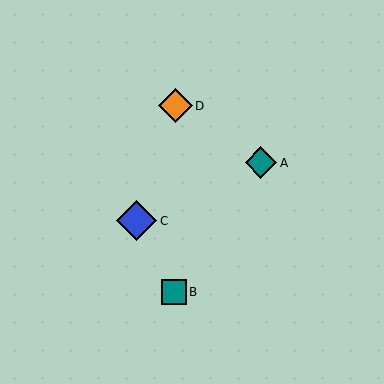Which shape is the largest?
The blue diamond (labeled C) is the largest.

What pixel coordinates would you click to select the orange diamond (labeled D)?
Click at (175, 106) to select the orange diamond D.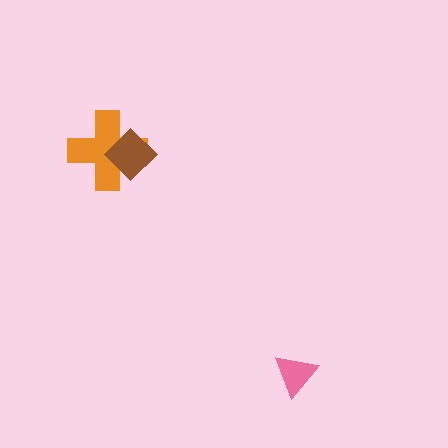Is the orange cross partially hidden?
Yes, it is partially covered by another shape.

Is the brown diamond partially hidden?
No, no other shape covers it.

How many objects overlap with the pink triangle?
0 objects overlap with the pink triangle.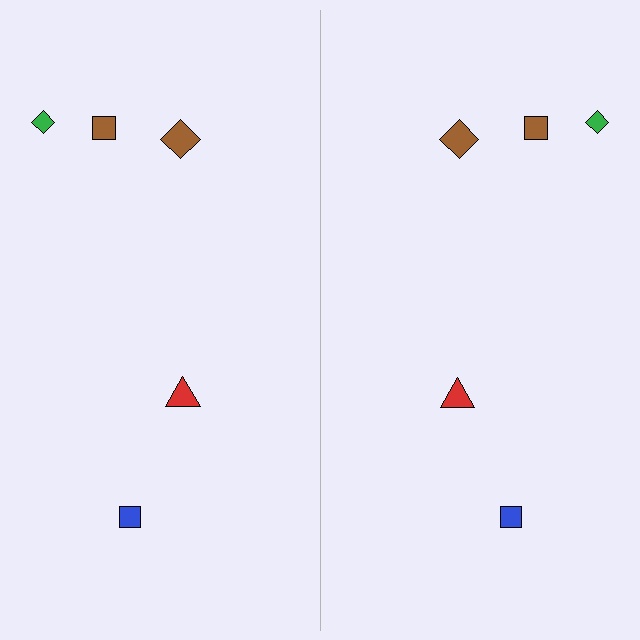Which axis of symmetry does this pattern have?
The pattern has a vertical axis of symmetry running through the center of the image.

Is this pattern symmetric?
Yes, this pattern has bilateral (reflection) symmetry.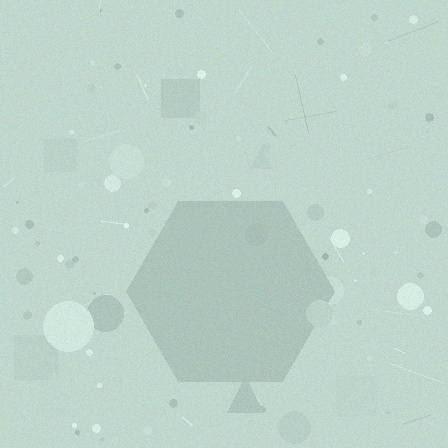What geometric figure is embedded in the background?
A hexagon is embedded in the background.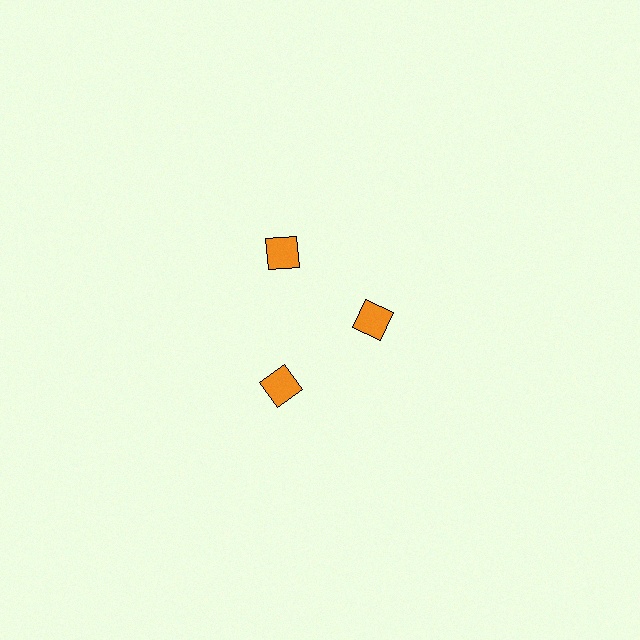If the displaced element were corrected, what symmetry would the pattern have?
It would have 3-fold rotational symmetry — the pattern would map onto itself every 120 degrees.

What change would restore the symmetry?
The symmetry would be restored by moving it outward, back onto the ring so that all 3 squares sit at equal angles and equal distance from the center.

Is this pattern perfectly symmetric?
No. The 3 orange squares are arranged in a ring, but one element near the 3 o'clock position is pulled inward toward the center, breaking the 3-fold rotational symmetry.